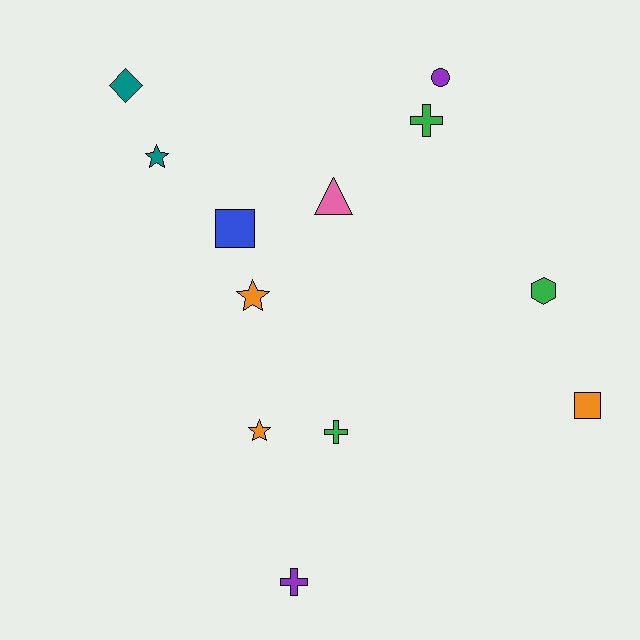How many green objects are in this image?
There are 3 green objects.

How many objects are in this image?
There are 12 objects.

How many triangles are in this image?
There is 1 triangle.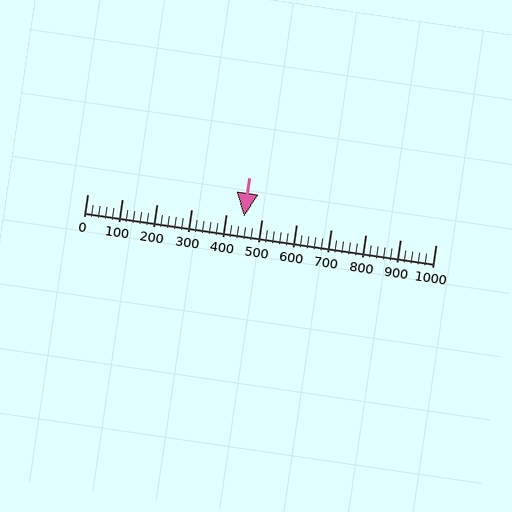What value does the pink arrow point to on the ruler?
The pink arrow points to approximately 449.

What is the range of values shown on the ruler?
The ruler shows values from 0 to 1000.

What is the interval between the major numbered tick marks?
The major tick marks are spaced 100 units apart.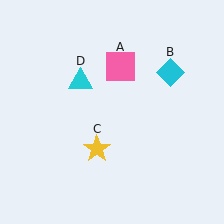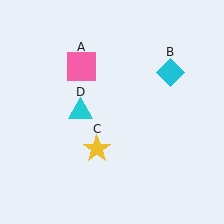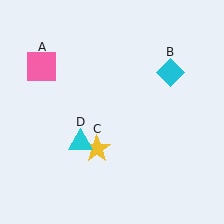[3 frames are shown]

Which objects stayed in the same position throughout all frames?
Cyan diamond (object B) and yellow star (object C) remained stationary.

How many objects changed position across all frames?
2 objects changed position: pink square (object A), cyan triangle (object D).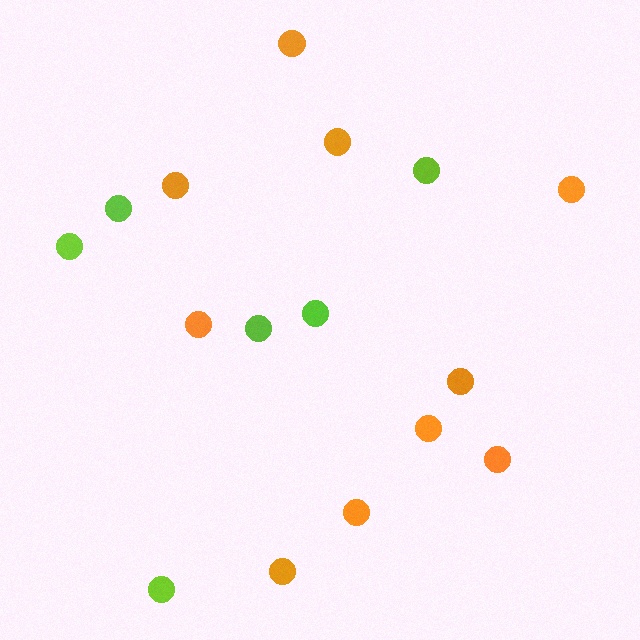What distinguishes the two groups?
There are 2 groups: one group of orange circles (10) and one group of lime circles (6).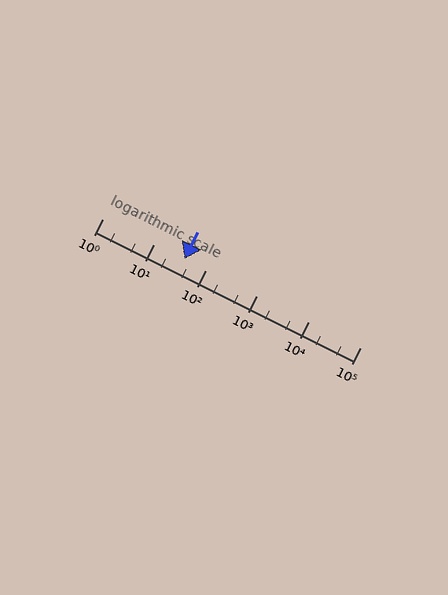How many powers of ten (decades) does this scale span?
The scale spans 5 decades, from 1 to 100000.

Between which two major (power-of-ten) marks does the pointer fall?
The pointer is between 10 and 100.